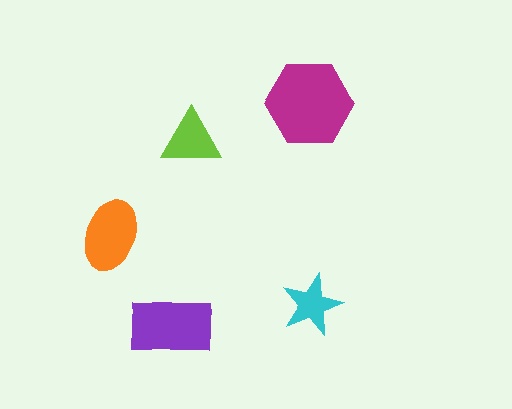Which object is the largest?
The magenta hexagon.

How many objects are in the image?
There are 5 objects in the image.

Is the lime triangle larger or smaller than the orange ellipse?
Smaller.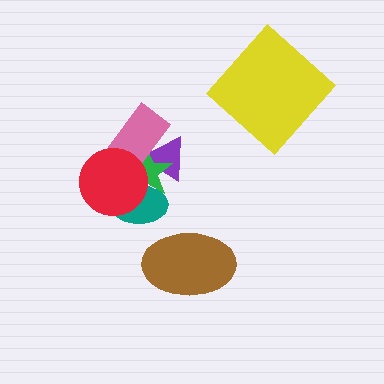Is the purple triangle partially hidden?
Yes, it is partially covered by another shape.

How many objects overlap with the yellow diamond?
0 objects overlap with the yellow diamond.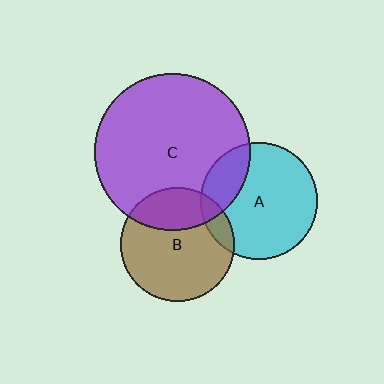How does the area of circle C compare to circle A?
Approximately 1.8 times.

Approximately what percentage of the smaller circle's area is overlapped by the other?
Approximately 10%.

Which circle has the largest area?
Circle C (purple).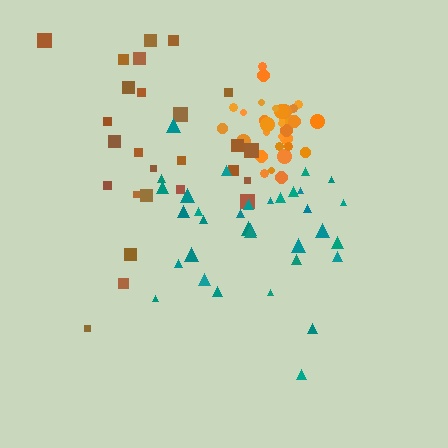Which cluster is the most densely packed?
Orange.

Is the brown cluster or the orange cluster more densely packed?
Orange.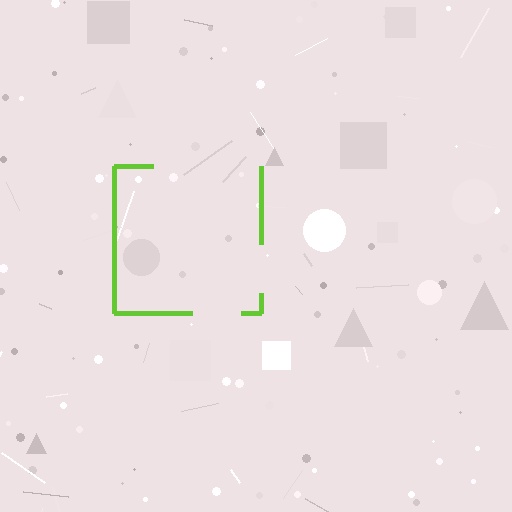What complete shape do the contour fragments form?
The contour fragments form a square.